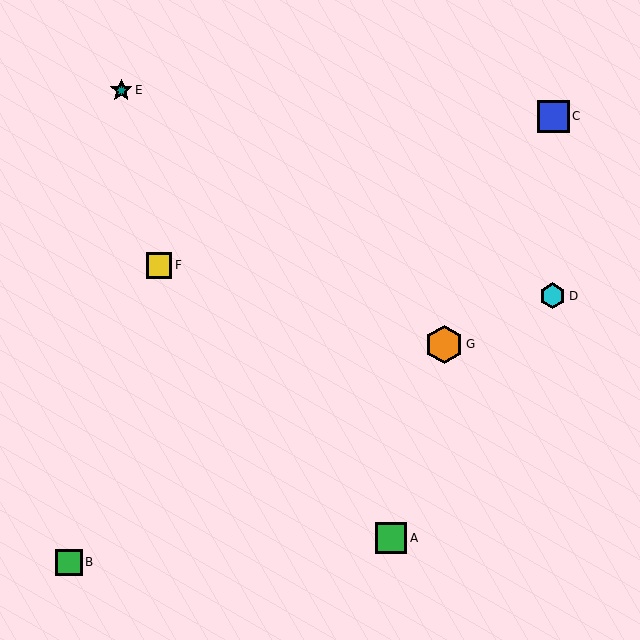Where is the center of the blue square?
The center of the blue square is at (553, 116).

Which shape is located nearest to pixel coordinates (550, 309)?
The cyan hexagon (labeled D) at (553, 296) is nearest to that location.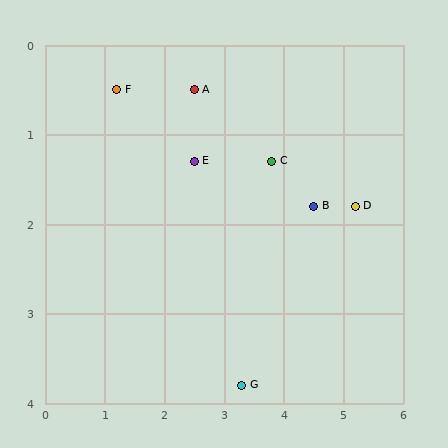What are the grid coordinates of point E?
Point E is at approximately (2.5, 1.3).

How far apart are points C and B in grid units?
Points C and B are about 0.9 grid units apart.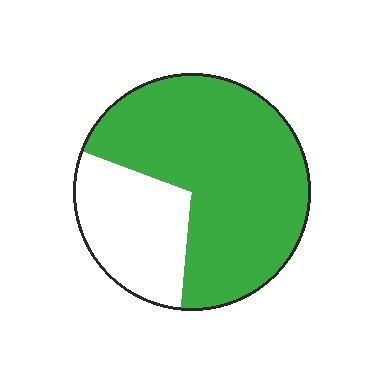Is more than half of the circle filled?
Yes.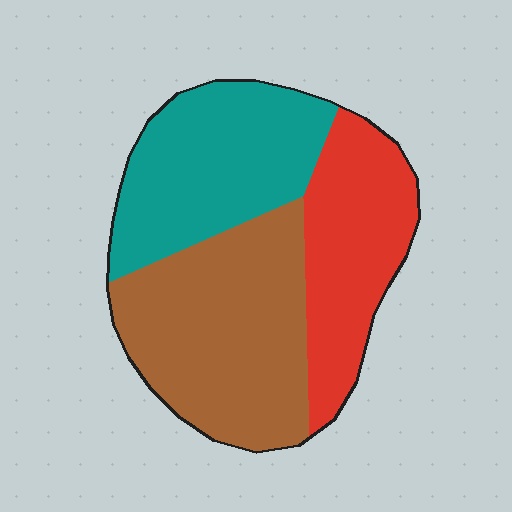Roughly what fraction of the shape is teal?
Teal covers around 30% of the shape.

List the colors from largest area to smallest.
From largest to smallest: brown, teal, red.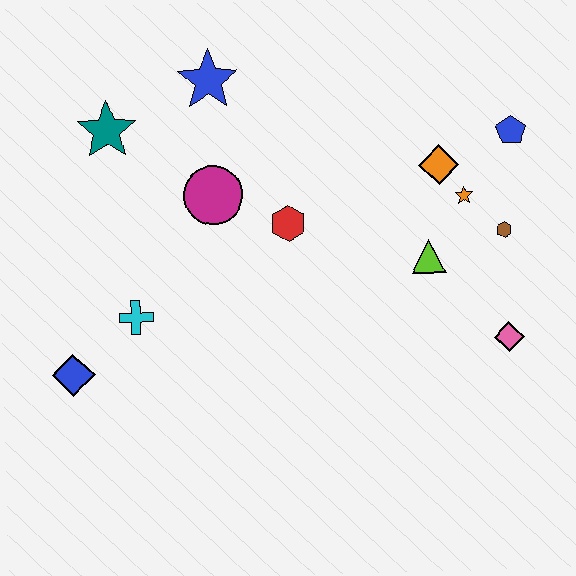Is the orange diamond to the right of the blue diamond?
Yes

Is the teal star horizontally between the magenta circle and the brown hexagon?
No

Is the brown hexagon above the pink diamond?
Yes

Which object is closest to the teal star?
The blue star is closest to the teal star.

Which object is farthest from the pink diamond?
The teal star is farthest from the pink diamond.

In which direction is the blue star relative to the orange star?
The blue star is to the left of the orange star.